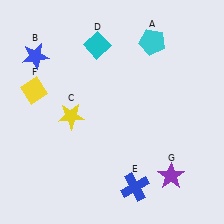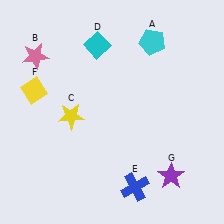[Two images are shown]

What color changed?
The star (B) changed from blue in Image 1 to pink in Image 2.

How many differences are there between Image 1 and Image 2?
There is 1 difference between the two images.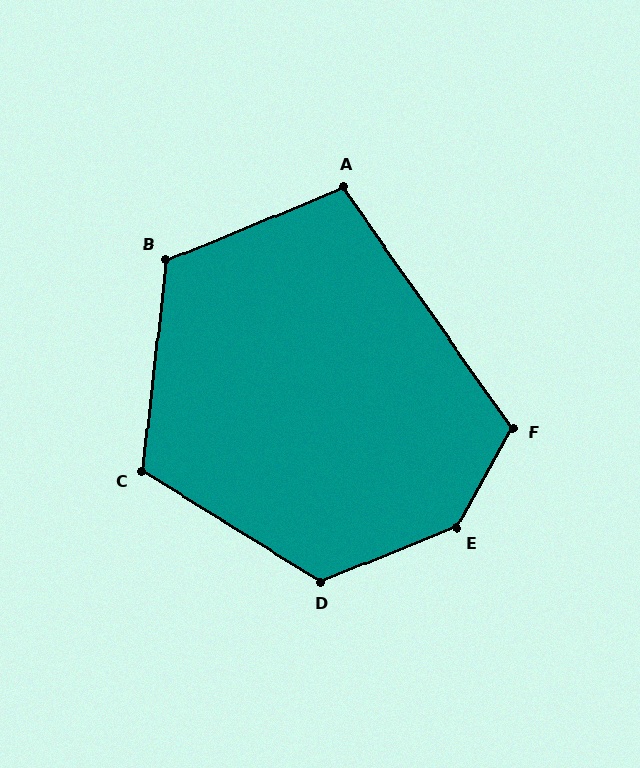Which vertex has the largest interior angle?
E, at approximately 142 degrees.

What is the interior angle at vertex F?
Approximately 115 degrees (obtuse).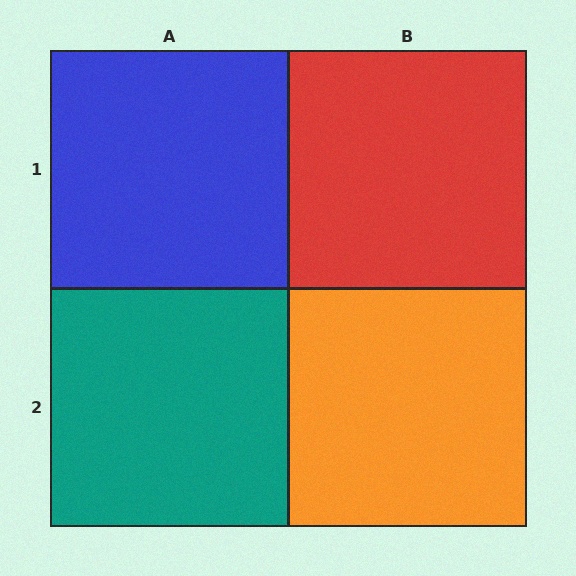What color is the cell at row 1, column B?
Red.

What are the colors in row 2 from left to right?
Teal, orange.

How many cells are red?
1 cell is red.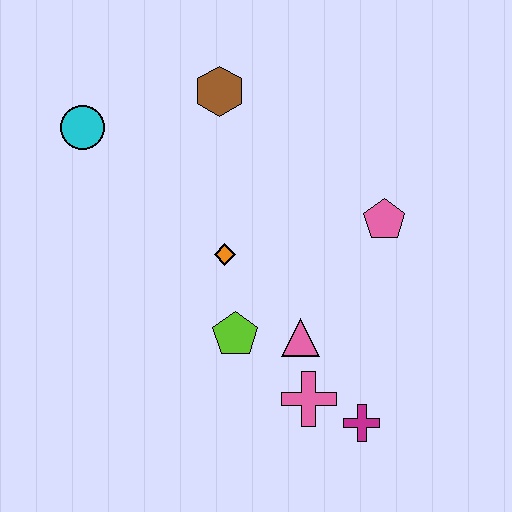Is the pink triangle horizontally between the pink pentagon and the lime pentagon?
Yes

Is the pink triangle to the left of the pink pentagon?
Yes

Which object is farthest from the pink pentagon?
The cyan circle is farthest from the pink pentagon.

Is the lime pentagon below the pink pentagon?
Yes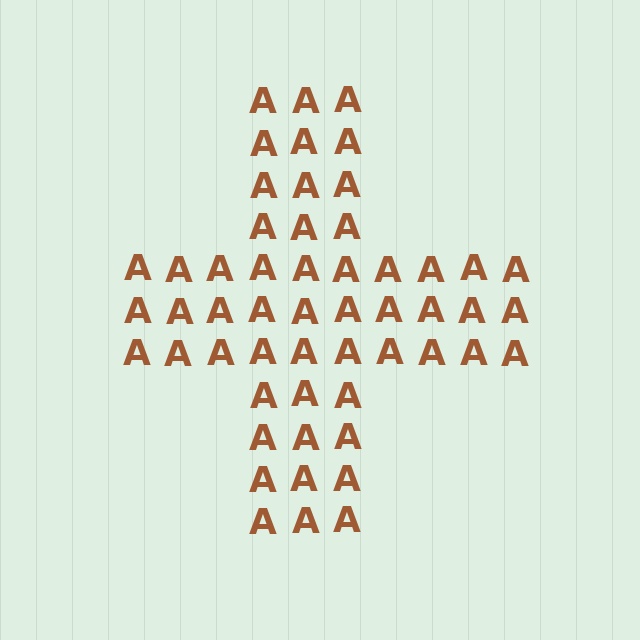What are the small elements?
The small elements are letter A's.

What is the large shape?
The large shape is a cross.